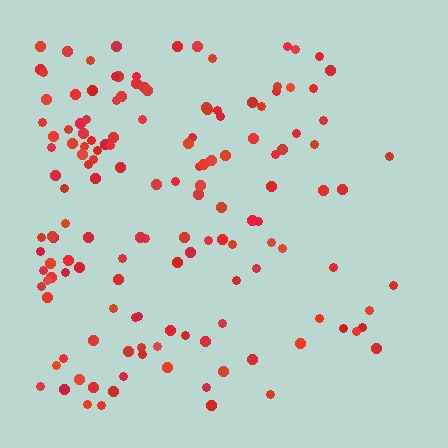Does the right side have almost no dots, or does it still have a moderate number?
Still a moderate number, just noticeably fewer than the left.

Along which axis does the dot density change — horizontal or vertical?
Horizontal.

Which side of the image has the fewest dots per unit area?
The right.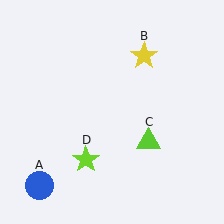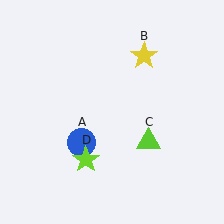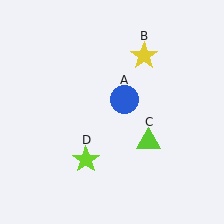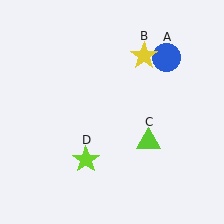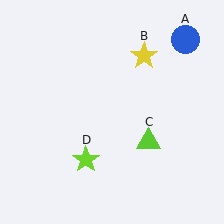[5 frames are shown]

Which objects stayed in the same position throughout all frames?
Yellow star (object B) and lime triangle (object C) and lime star (object D) remained stationary.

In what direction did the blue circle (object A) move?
The blue circle (object A) moved up and to the right.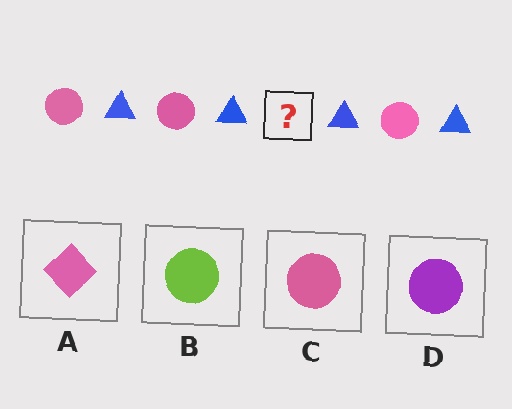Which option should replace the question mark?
Option C.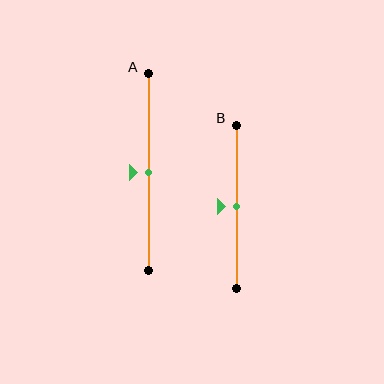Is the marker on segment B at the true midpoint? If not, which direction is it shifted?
Yes, the marker on segment B is at the true midpoint.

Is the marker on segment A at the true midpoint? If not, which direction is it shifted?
Yes, the marker on segment A is at the true midpoint.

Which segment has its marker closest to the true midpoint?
Segment A has its marker closest to the true midpoint.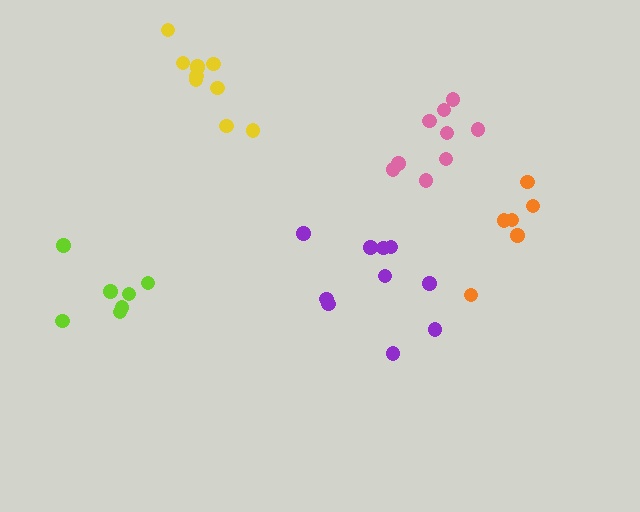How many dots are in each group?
Group 1: 9 dots, Group 2: 6 dots, Group 3: 7 dots, Group 4: 10 dots, Group 5: 10 dots (42 total).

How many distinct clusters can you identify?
There are 5 distinct clusters.